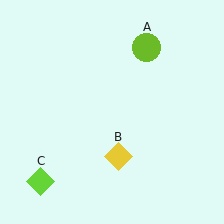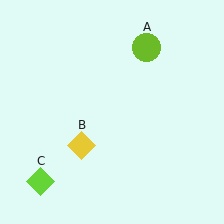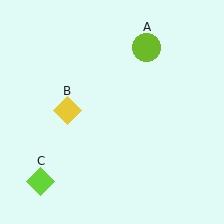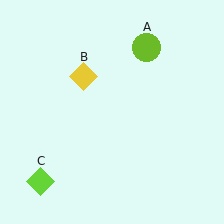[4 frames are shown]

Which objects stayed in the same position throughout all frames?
Lime circle (object A) and lime diamond (object C) remained stationary.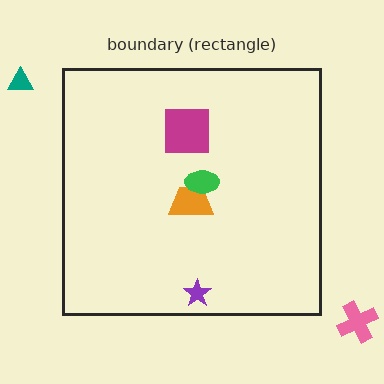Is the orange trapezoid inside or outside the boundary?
Inside.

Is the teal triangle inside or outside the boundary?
Outside.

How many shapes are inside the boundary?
4 inside, 2 outside.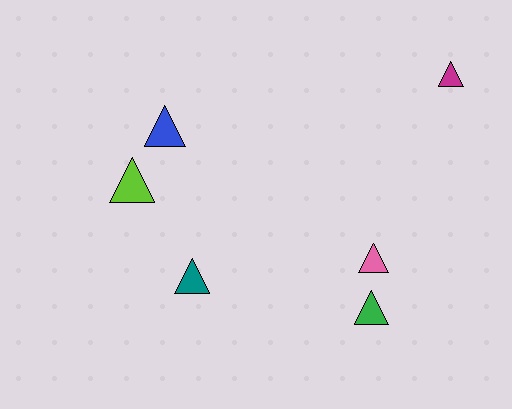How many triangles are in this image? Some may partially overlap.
There are 6 triangles.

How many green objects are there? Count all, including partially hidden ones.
There is 1 green object.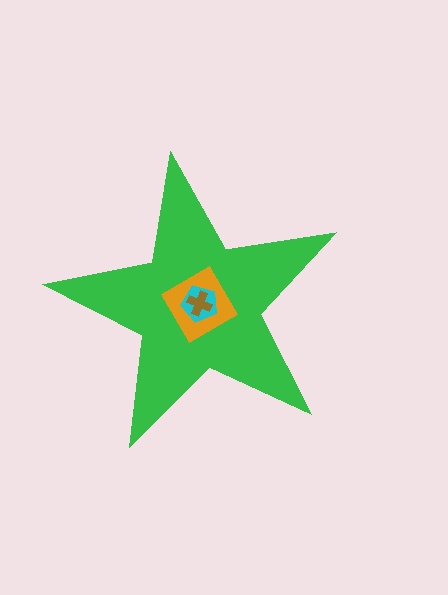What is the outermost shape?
The green star.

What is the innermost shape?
The brown cross.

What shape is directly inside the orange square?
The cyan pentagon.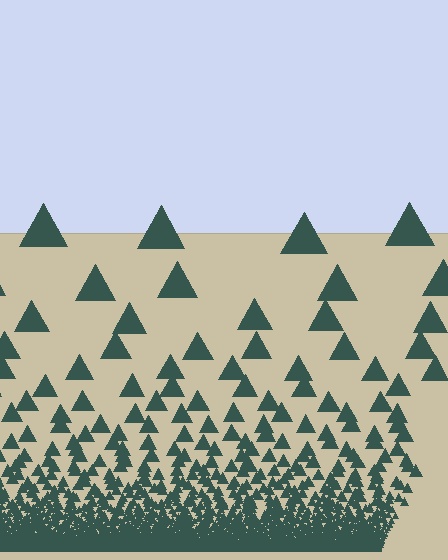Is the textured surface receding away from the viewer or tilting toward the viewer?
The surface appears to tilt toward the viewer. Texture elements get larger and sparser toward the top.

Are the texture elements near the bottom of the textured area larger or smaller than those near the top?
Smaller. The gradient is inverted — elements near the bottom are smaller and denser.